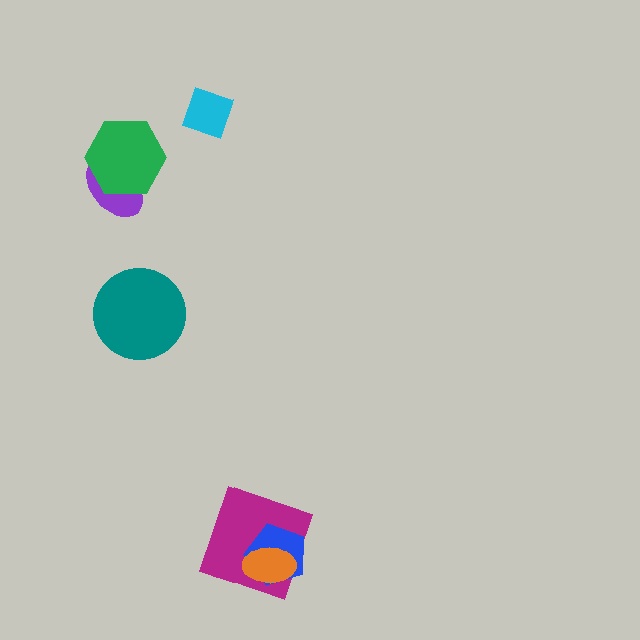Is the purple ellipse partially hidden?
Yes, it is partially covered by another shape.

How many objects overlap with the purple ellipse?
1 object overlaps with the purple ellipse.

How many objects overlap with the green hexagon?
1 object overlaps with the green hexagon.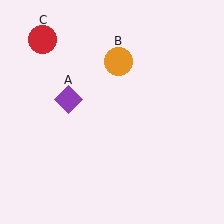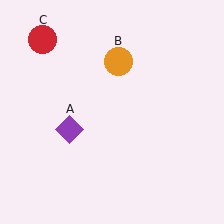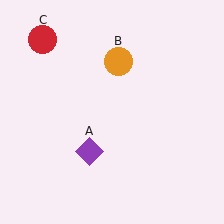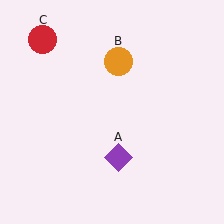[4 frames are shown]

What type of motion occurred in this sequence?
The purple diamond (object A) rotated counterclockwise around the center of the scene.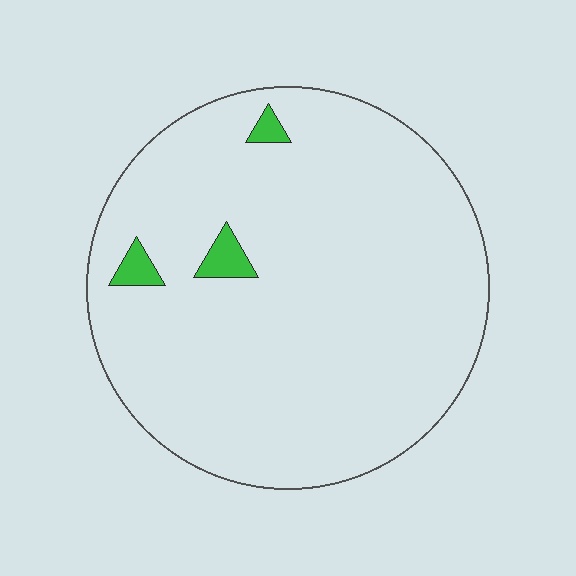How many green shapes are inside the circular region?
3.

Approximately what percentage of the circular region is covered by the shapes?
Approximately 5%.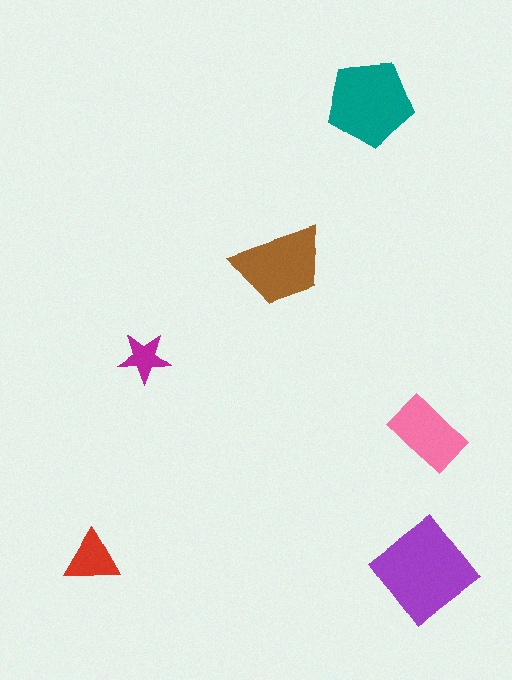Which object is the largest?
The purple diamond.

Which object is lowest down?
The purple diamond is bottommost.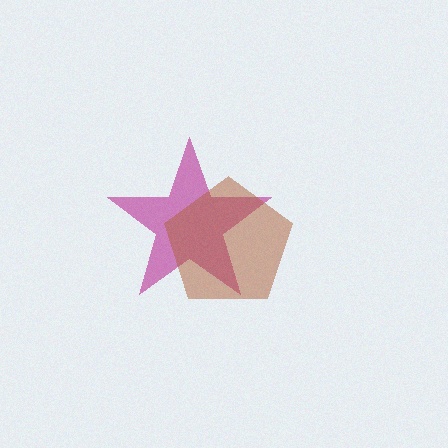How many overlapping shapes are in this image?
There are 2 overlapping shapes in the image.